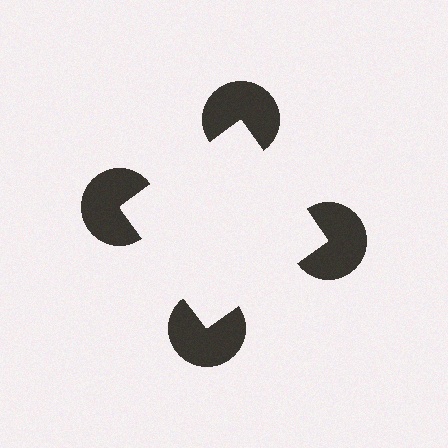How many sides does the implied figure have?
4 sides.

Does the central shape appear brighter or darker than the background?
It typically appears slightly brighter than the background, even though no actual brightness change is drawn.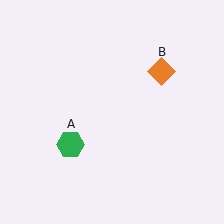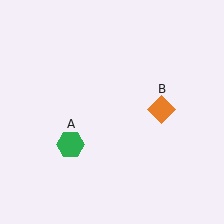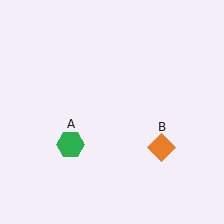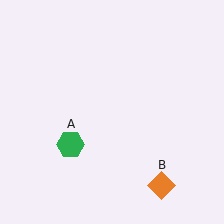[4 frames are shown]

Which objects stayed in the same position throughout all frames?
Green hexagon (object A) remained stationary.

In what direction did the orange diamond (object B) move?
The orange diamond (object B) moved down.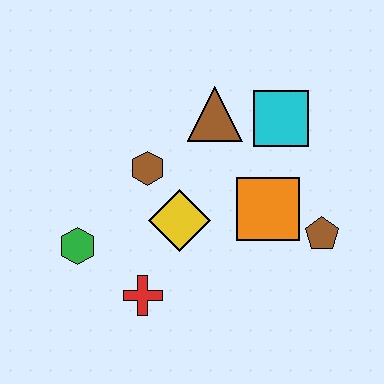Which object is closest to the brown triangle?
The cyan square is closest to the brown triangle.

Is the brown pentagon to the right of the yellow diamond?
Yes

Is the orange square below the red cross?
No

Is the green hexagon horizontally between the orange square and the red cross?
No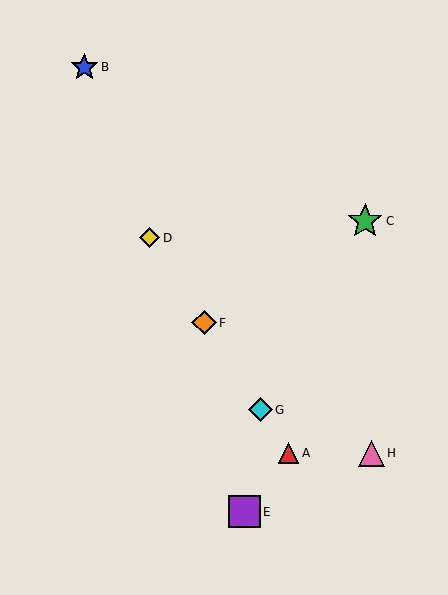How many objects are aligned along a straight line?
4 objects (A, D, F, G) are aligned along a straight line.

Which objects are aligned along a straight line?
Objects A, D, F, G are aligned along a straight line.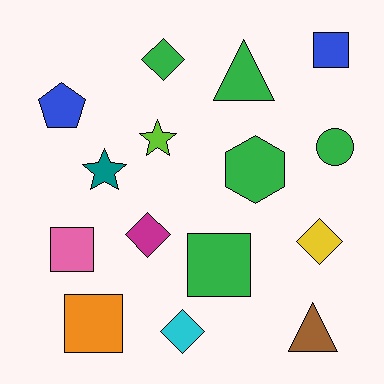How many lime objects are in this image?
There is 1 lime object.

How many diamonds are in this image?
There are 4 diamonds.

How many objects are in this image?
There are 15 objects.